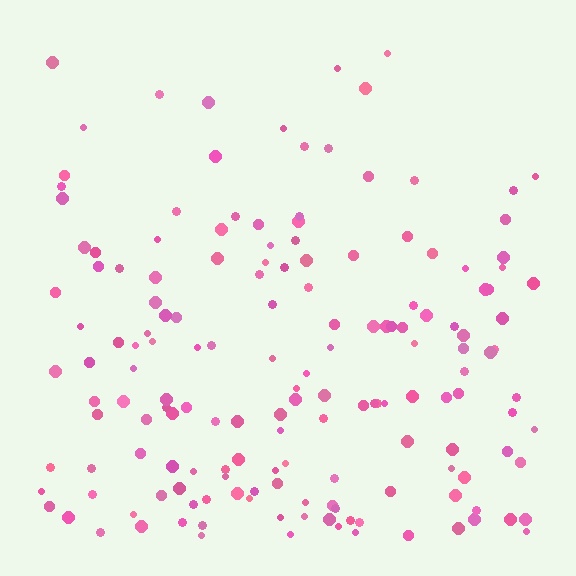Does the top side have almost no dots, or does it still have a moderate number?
Still a moderate number, just noticeably fewer than the bottom.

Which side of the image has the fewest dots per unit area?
The top.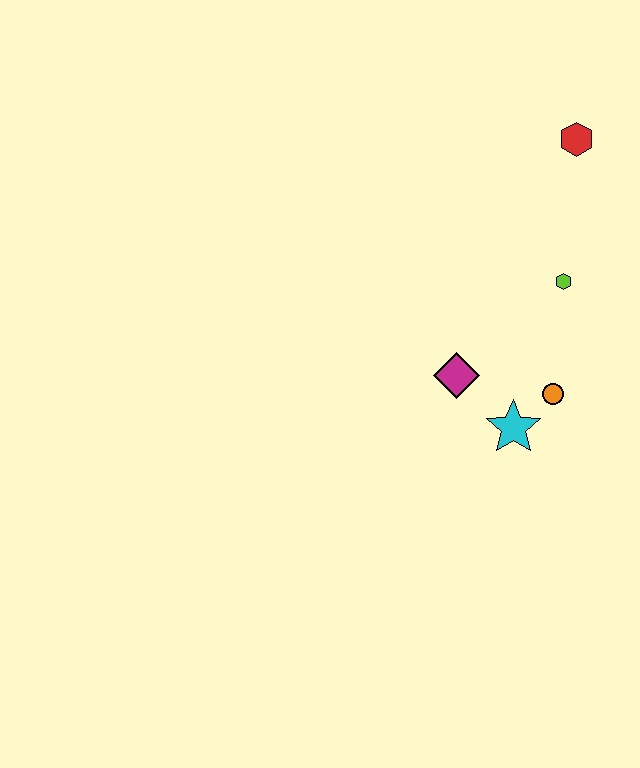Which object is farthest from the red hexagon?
The cyan star is farthest from the red hexagon.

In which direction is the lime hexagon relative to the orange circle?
The lime hexagon is above the orange circle.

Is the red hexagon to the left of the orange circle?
No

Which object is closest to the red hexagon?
The lime hexagon is closest to the red hexagon.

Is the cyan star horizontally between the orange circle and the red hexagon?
No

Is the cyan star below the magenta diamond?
Yes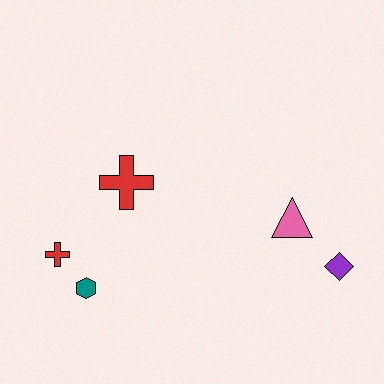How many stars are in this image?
There are no stars.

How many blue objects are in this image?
There are no blue objects.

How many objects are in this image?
There are 5 objects.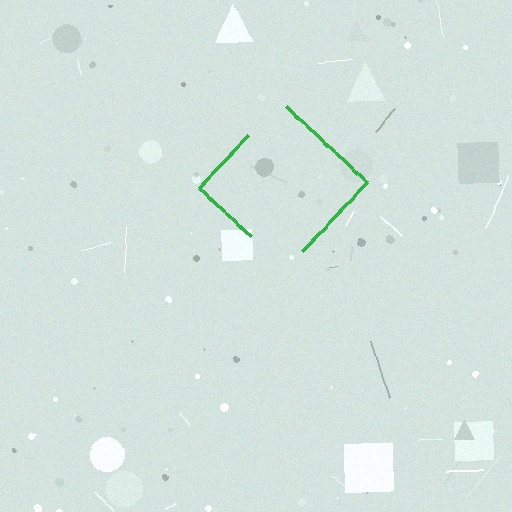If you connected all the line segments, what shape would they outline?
They would outline a diamond.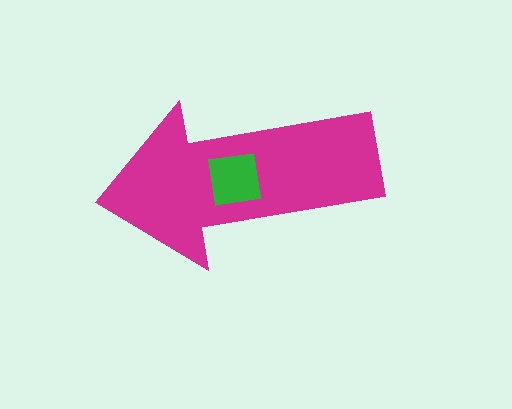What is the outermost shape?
The magenta arrow.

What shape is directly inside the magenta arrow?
The green square.